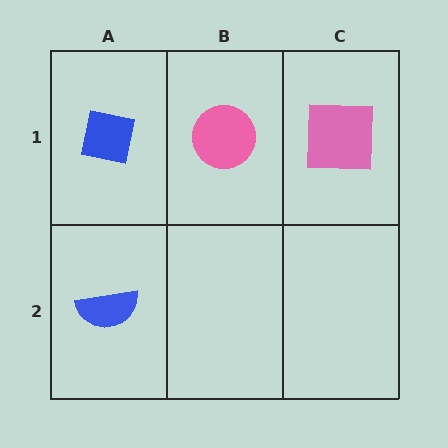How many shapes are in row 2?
1 shape.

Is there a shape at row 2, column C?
No, that cell is empty.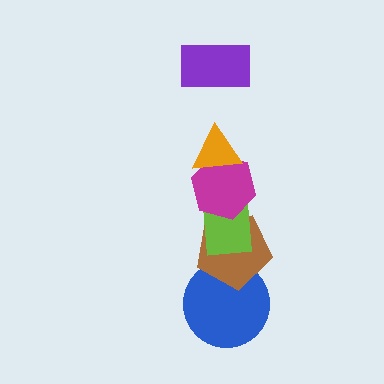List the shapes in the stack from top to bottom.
From top to bottom: the purple rectangle, the orange triangle, the magenta hexagon, the lime rectangle, the brown pentagon, the blue circle.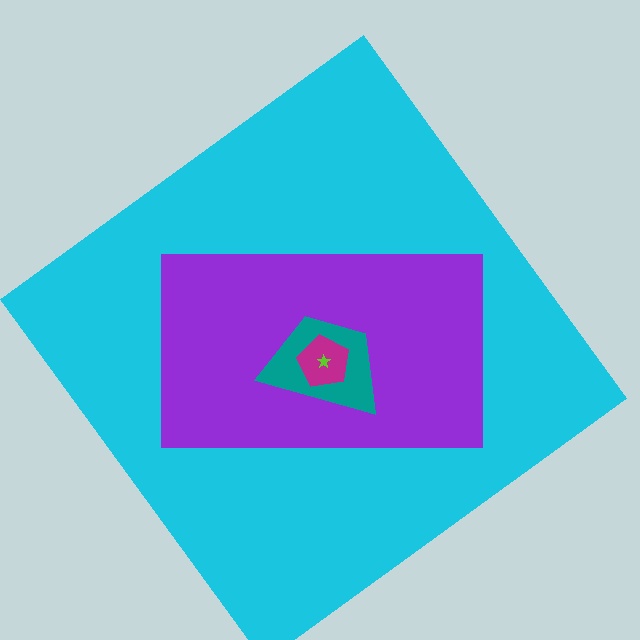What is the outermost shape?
The cyan diamond.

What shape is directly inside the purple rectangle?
The teal trapezoid.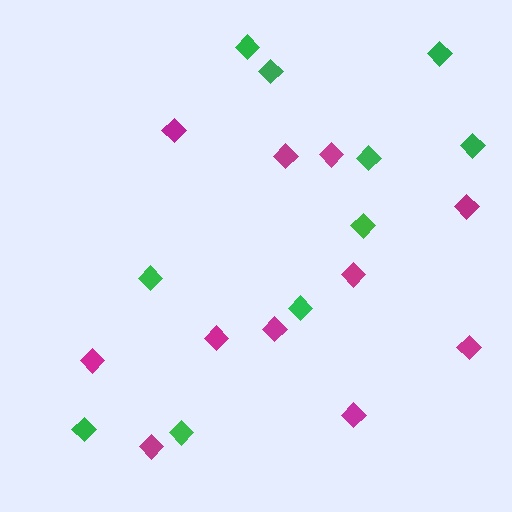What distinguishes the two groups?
There are 2 groups: one group of magenta diamonds (11) and one group of green diamonds (10).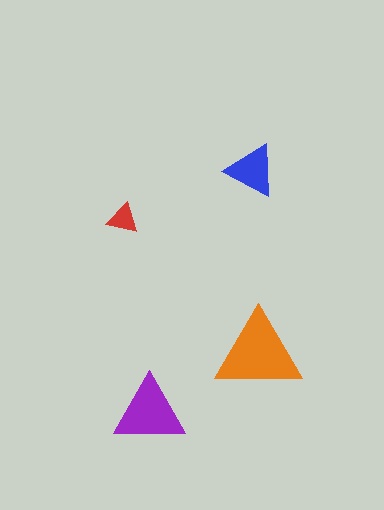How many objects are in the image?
There are 4 objects in the image.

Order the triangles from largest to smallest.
the orange one, the purple one, the blue one, the red one.